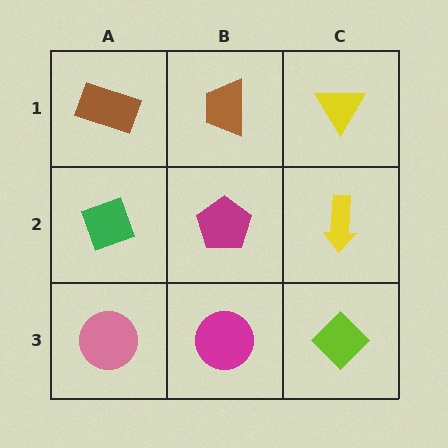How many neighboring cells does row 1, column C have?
2.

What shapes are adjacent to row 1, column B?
A magenta pentagon (row 2, column B), a brown rectangle (row 1, column A), a yellow triangle (row 1, column C).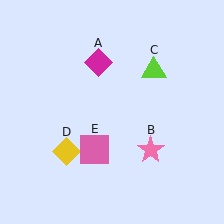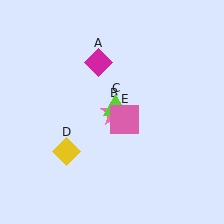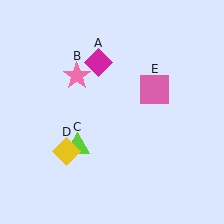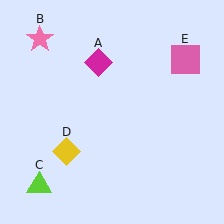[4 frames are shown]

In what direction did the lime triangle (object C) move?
The lime triangle (object C) moved down and to the left.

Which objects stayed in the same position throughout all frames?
Magenta diamond (object A) and yellow diamond (object D) remained stationary.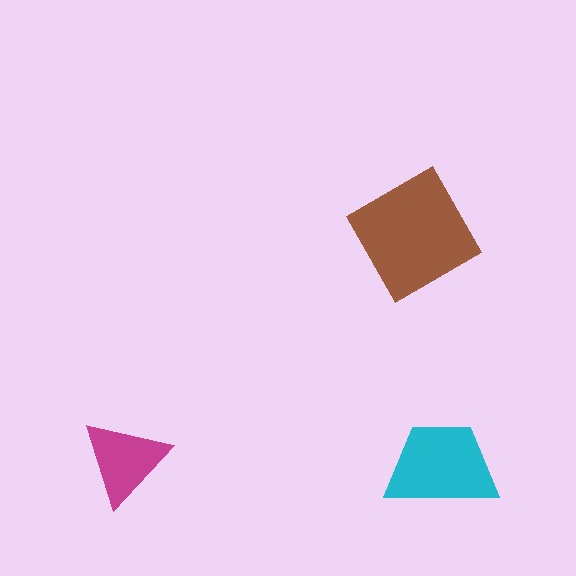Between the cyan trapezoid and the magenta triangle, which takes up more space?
The cyan trapezoid.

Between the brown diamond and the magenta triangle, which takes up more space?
The brown diamond.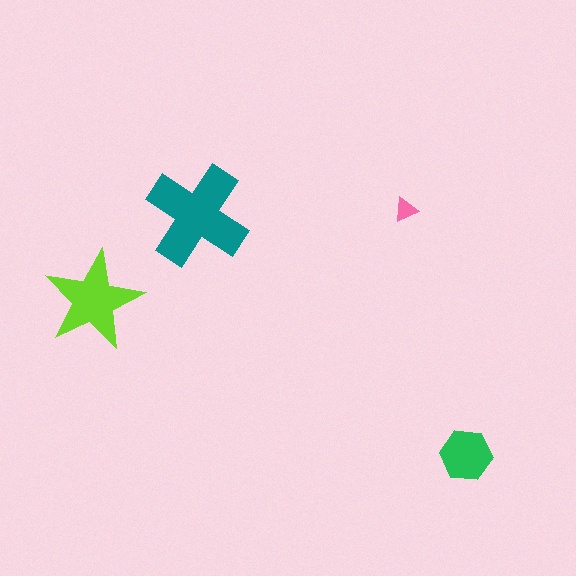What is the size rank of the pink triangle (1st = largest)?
4th.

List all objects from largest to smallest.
The teal cross, the lime star, the green hexagon, the pink triangle.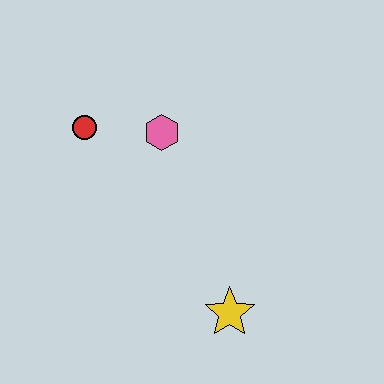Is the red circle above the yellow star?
Yes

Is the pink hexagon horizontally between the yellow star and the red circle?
Yes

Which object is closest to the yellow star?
The pink hexagon is closest to the yellow star.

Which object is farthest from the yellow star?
The red circle is farthest from the yellow star.